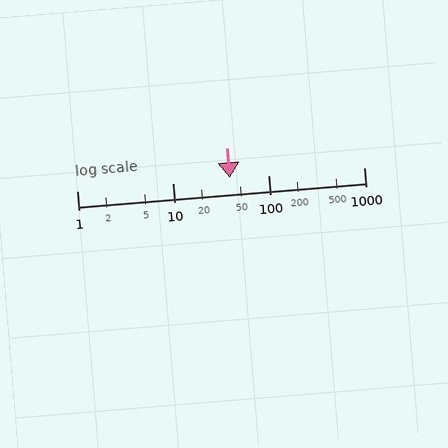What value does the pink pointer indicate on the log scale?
The pointer indicates approximately 40.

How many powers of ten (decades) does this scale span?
The scale spans 3 decades, from 1 to 1000.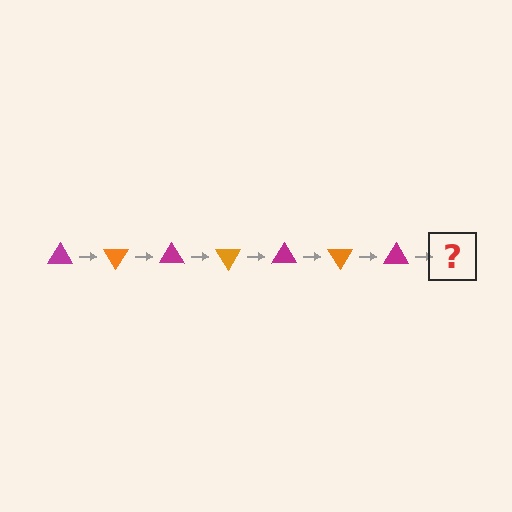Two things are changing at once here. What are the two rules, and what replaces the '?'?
The two rules are that it rotates 60 degrees each step and the color cycles through magenta and orange. The '?' should be an orange triangle, rotated 420 degrees from the start.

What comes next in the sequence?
The next element should be an orange triangle, rotated 420 degrees from the start.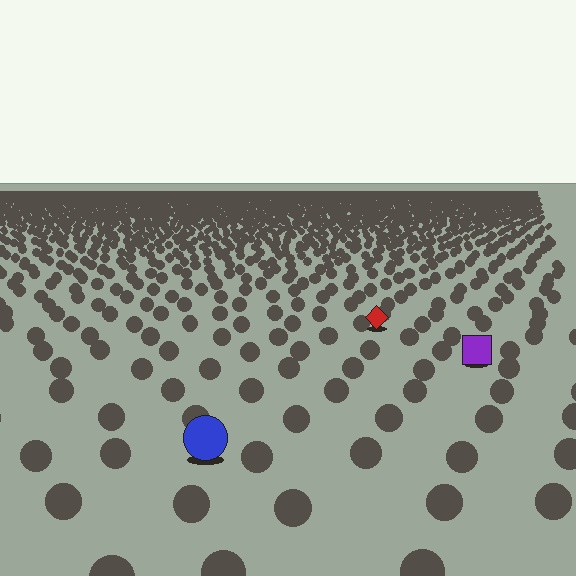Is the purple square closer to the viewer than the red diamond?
Yes. The purple square is closer — you can tell from the texture gradient: the ground texture is coarser near it.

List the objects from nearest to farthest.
From nearest to farthest: the blue circle, the purple square, the red diamond.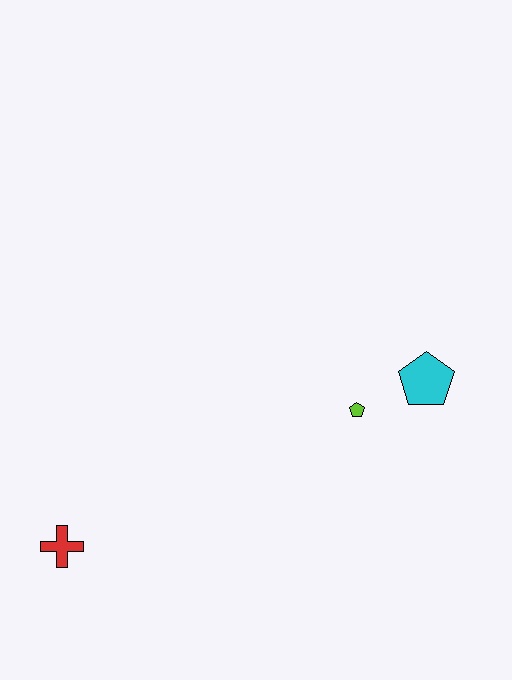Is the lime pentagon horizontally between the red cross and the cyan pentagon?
Yes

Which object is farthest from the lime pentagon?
The red cross is farthest from the lime pentagon.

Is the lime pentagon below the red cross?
No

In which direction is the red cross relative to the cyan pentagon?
The red cross is to the left of the cyan pentagon.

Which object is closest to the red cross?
The lime pentagon is closest to the red cross.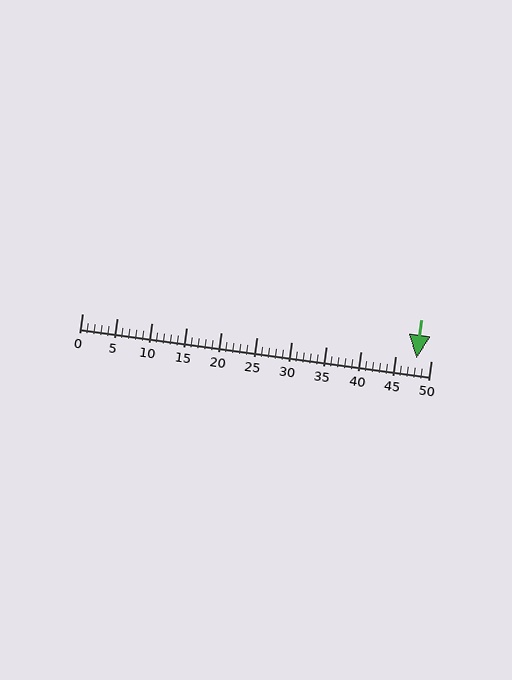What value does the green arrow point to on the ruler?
The green arrow points to approximately 48.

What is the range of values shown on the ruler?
The ruler shows values from 0 to 50.